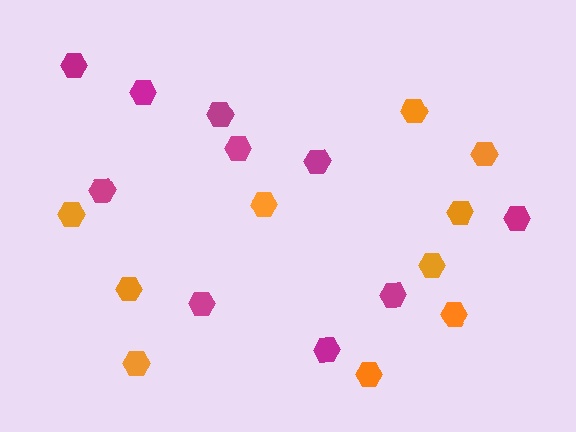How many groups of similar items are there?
There are 2 groups: one group of magenta hexagons (10) and one group of orange hexagons (10).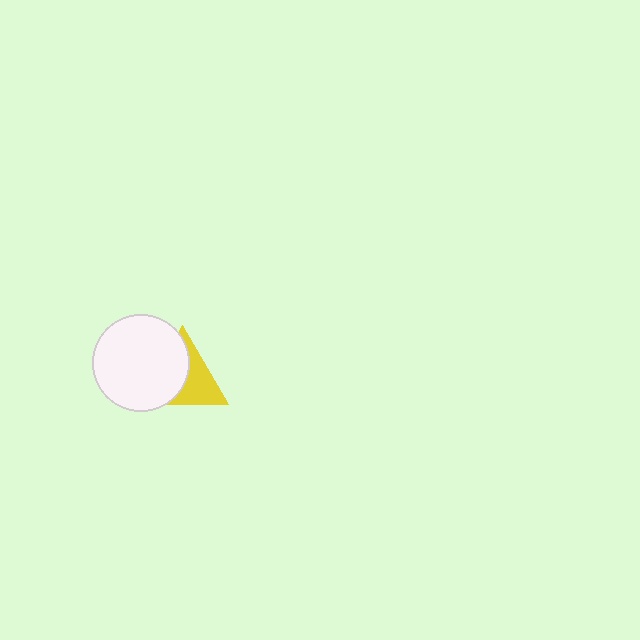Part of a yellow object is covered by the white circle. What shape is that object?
It is a triangle.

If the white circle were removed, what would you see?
You would see the complete yellow triangle.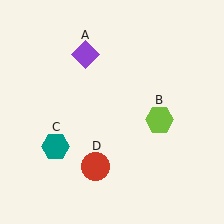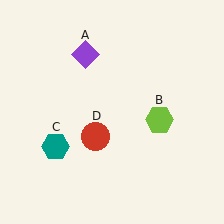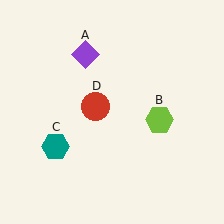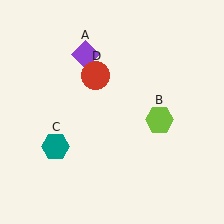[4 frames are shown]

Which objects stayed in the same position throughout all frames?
Purple diamond (object A) and lime hexagon (object B) and teal hexagon (object C) remained stationary.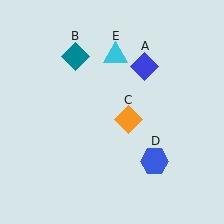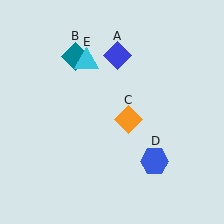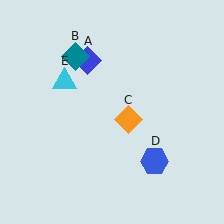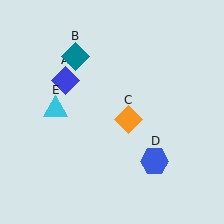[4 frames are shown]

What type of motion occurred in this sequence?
The blue diamond (object A), cyan triangle (object E) rotated counterclockwise around the center of the scene.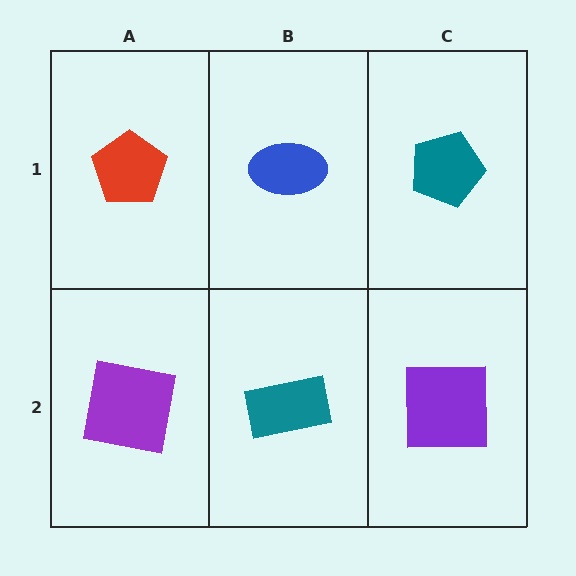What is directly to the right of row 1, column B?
A teal pentagon.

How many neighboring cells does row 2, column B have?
3.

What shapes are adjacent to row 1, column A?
A purple square (row 2, column A), a blue ellipse (row 1, column B).